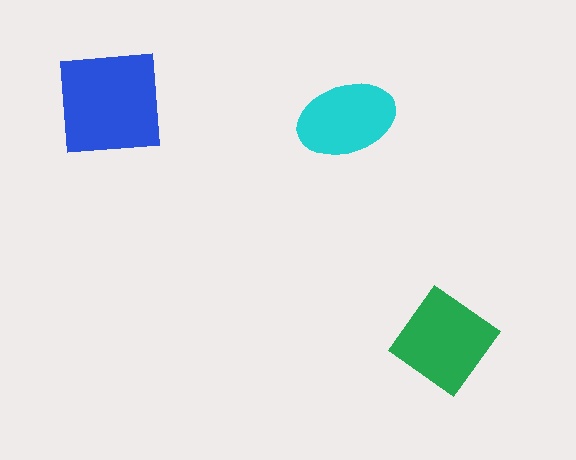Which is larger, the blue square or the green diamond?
The blue square.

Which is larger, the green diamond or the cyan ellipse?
The green diamond.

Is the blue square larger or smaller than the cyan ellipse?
Larger.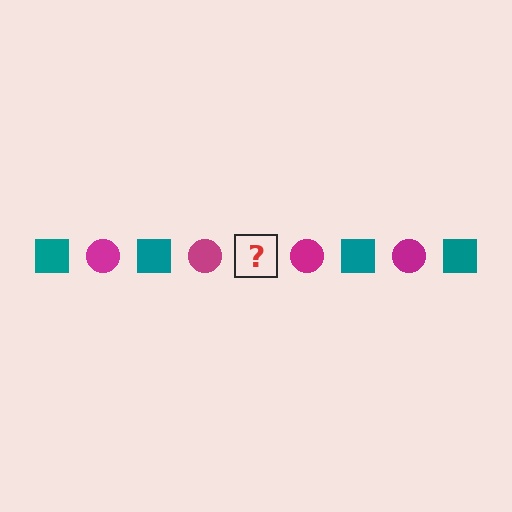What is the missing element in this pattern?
The missing element is a teal square.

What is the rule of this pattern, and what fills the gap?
The rule is that the pattern alternates between teal square and magenta circle. The gap should be filled with a teal square.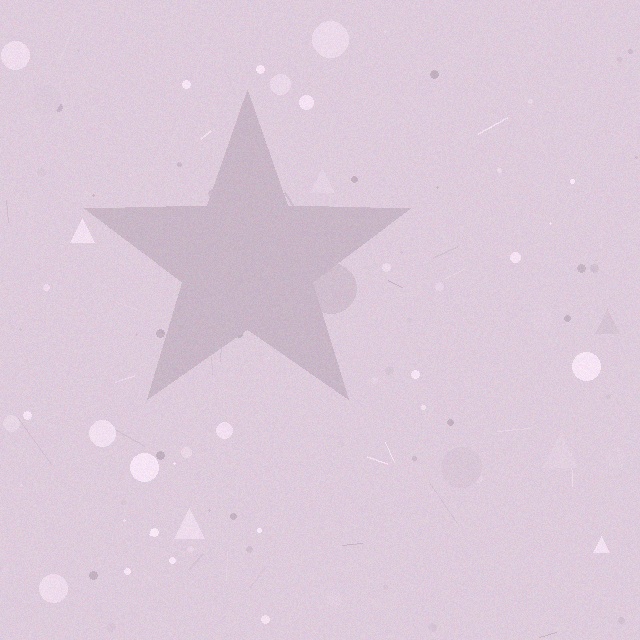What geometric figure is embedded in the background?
A star is embedded in the background.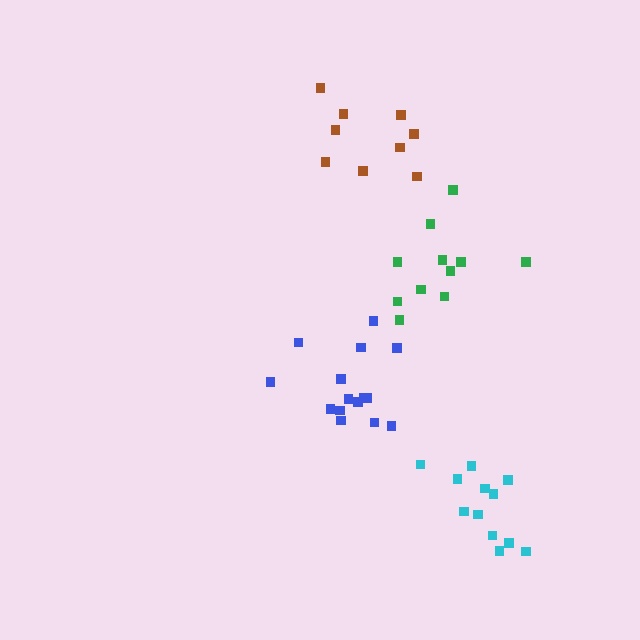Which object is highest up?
The brown cluster is topmost.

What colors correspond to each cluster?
The clusters are colored: brown, blue, green, cyan.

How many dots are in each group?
Group 1: 9 dots, Group 2: 15 dots, Group 3: 11 dots, Group 4: 12 dots (47 total).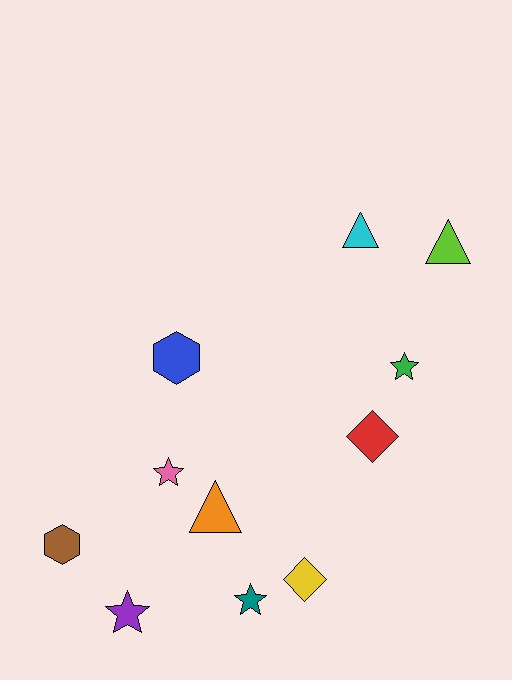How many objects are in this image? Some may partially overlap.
There are 11 objects.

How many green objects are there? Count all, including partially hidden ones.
There is 1 green object.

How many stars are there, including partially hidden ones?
There are 4 stars.